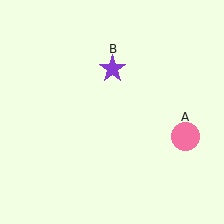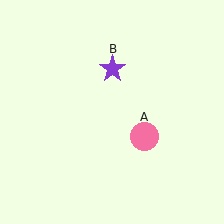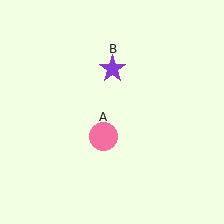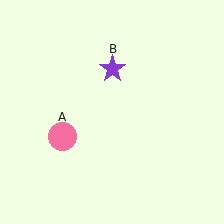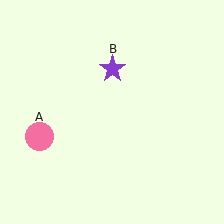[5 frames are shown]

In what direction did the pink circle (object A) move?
The pink circle (object A) moved left.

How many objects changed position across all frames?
1 object changed position: pink circle (object A).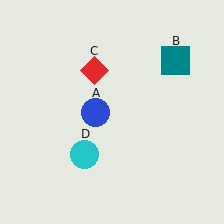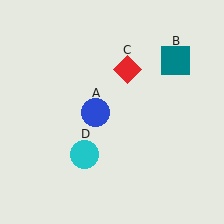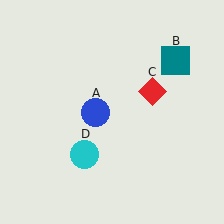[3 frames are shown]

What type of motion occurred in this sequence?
The red diamond (object C) rotated clockwise around the center of the scene.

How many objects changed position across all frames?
1 object changed position: red diamond (object C).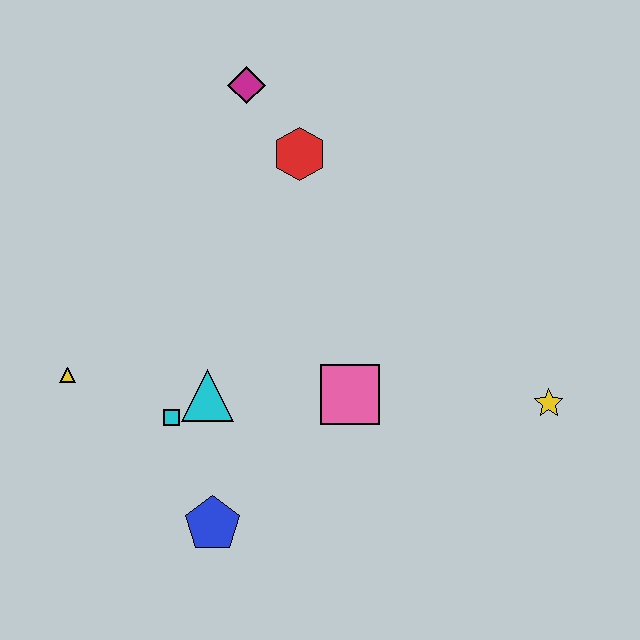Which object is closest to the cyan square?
The cyan triangle is closest to the cyan square.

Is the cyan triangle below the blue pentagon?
No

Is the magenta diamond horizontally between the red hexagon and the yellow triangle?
Yes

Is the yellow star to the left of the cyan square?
No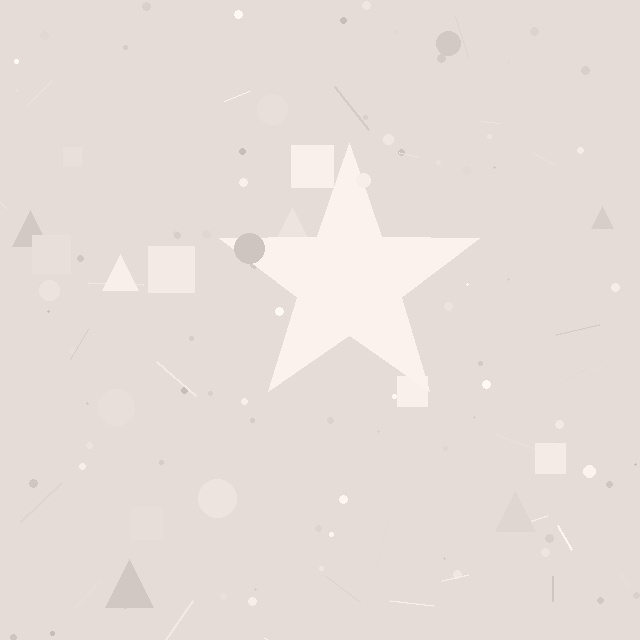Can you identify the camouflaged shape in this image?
The camouflaged shape is a star.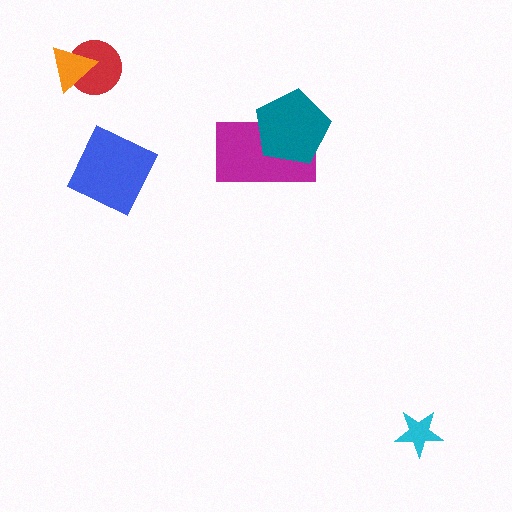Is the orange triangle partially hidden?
No, no other shape covers it.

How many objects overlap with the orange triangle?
1 object overlaps with the orange triangle.